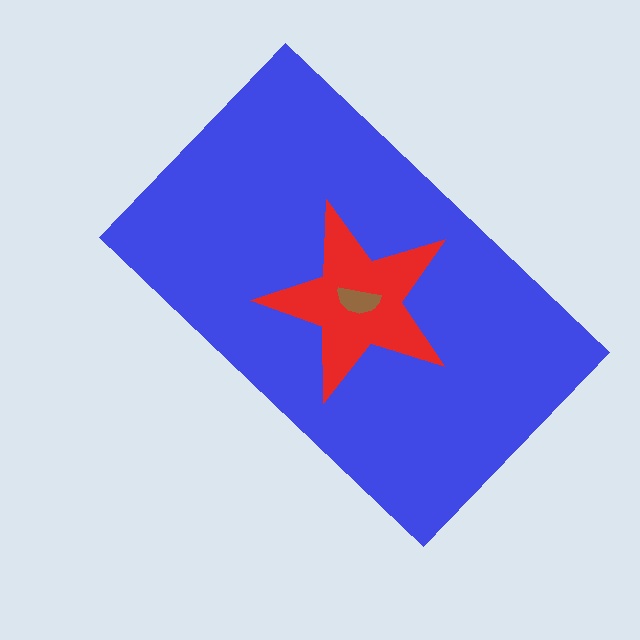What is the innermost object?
The brown semicircle.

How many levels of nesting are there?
3.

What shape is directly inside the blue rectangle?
The red star.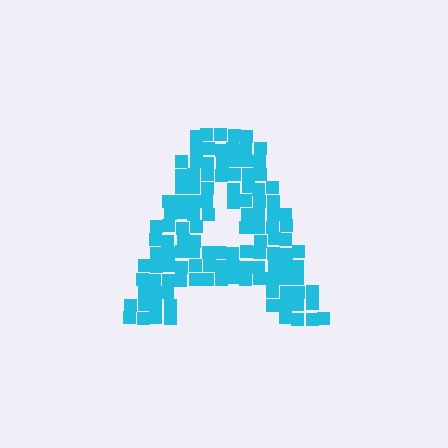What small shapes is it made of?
It is made of small squares.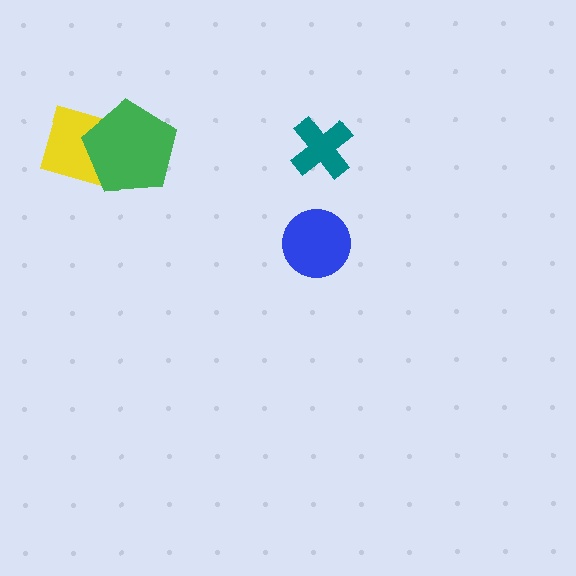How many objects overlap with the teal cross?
0 objects overlap with the teal cross.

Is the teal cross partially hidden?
No, no other shape covers it.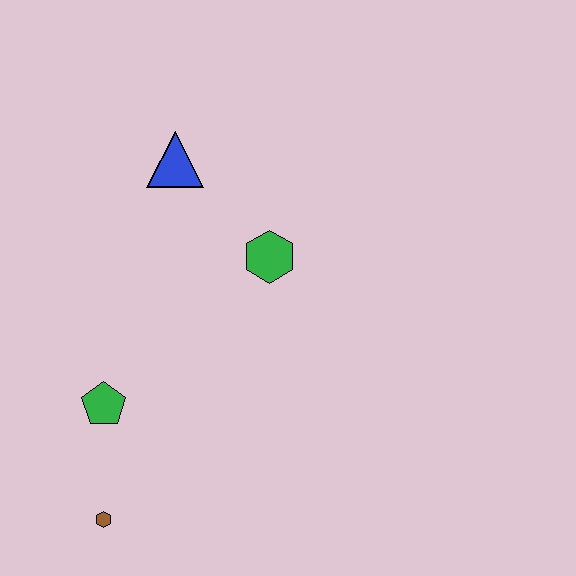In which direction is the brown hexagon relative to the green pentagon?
The brown hexagon is below the green pentagon.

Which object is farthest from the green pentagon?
The blue triangle is farthest from the green pentagon.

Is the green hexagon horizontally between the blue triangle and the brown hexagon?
No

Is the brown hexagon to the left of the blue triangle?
Yes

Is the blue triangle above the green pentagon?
Yes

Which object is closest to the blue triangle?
The green hexagon is closest to the blue triangle.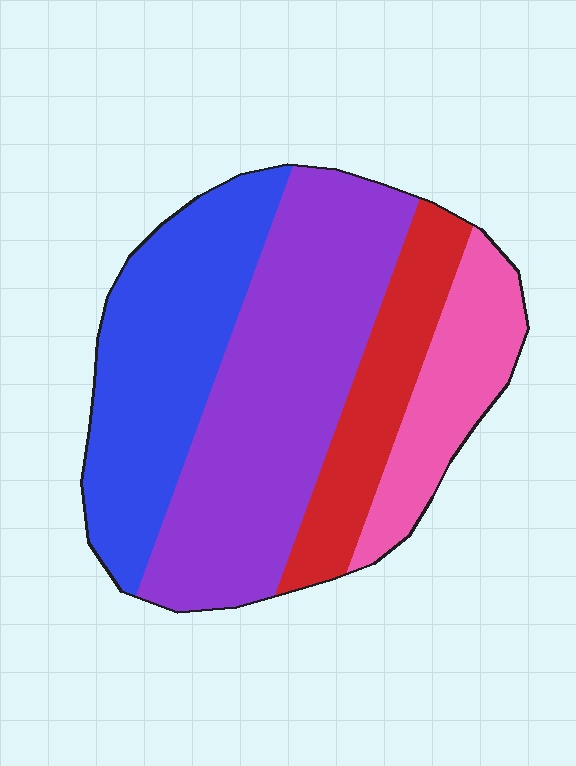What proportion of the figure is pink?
Pink takes up about one sixth (1/6) of the figure.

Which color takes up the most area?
Purple, at roughly 40%.